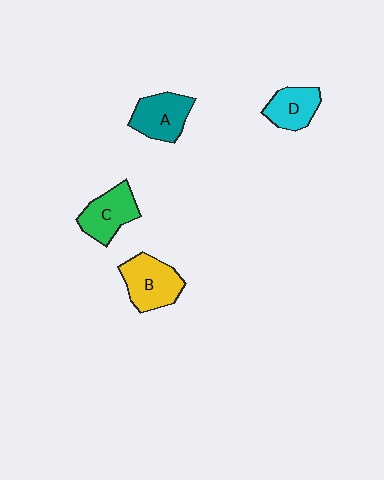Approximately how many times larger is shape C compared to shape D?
Approximately 1.2 times.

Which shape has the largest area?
Shape B (yellow).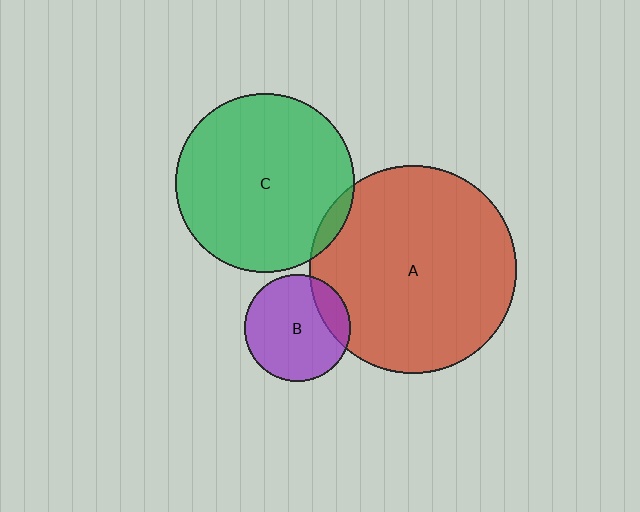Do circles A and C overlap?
Yes.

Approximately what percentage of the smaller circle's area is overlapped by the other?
Approximately 5%.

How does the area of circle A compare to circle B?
Approximately 3.8 times.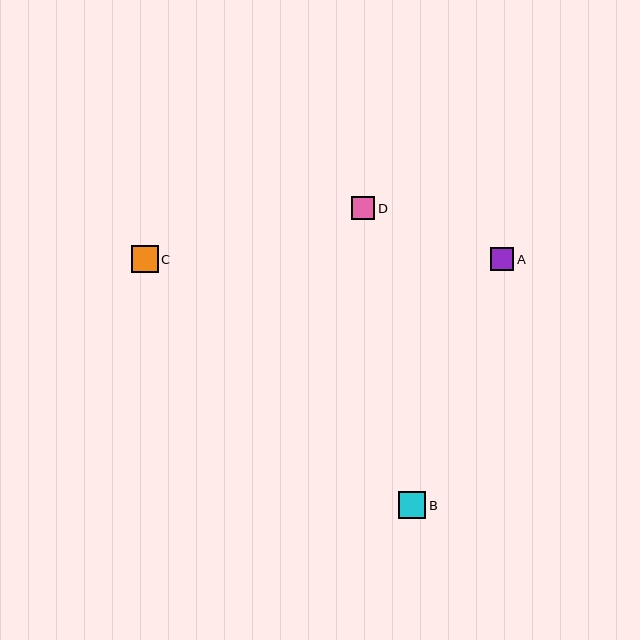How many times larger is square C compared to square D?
Square C is approximately 1.2 times the size of square D.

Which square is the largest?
Square C is the largest with a size of approximately 27 pixels.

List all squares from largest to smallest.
From largest to smallest: C, B, D, A.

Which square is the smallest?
Square A is the smallest with a size of approximately 23 pixels.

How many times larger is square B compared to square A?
Square B is approximately 1.2 times the size of square A.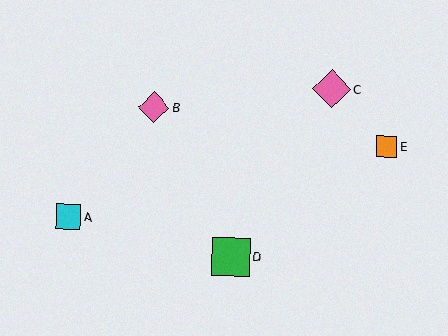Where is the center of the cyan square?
The center of the cyan square is at (68, 217).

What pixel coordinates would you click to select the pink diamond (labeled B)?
Click at (154, 107) to select the pink diamond B.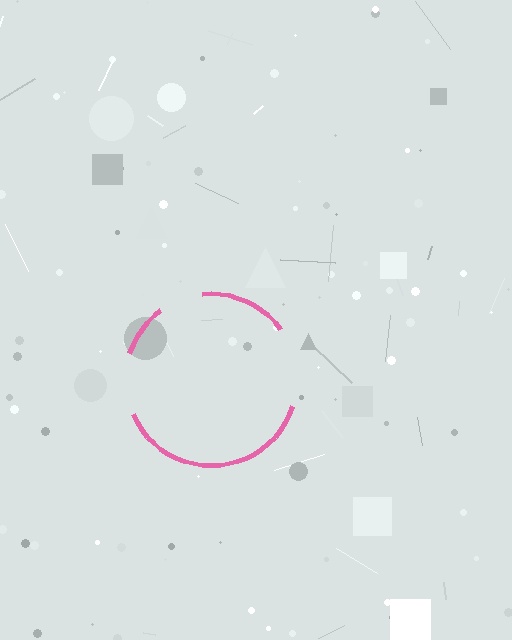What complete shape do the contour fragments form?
The contour fragments form a circle.